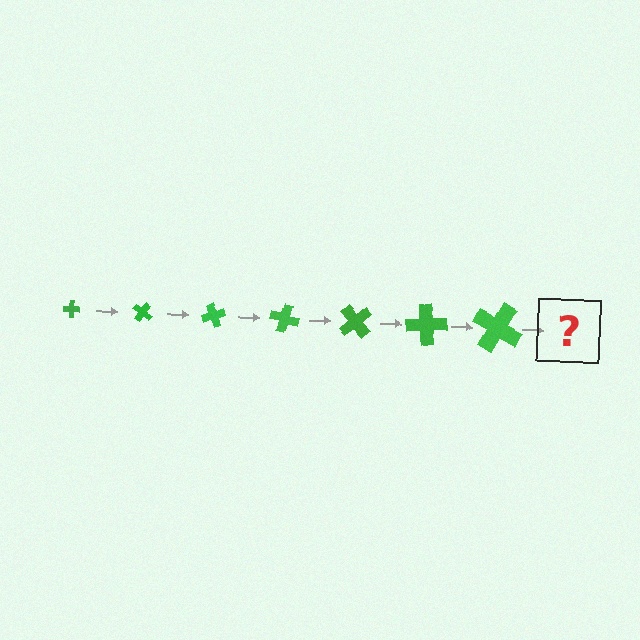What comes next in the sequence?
The next element should be a cross, larger than the previous one and rotated 245 degrees from the start.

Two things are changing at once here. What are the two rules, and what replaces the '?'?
The two rules are that the cross grows larger each step and it rotates 35 degrees each step. The '?' should be a cross, larger than the previous one and rotated 245 degrees from the start.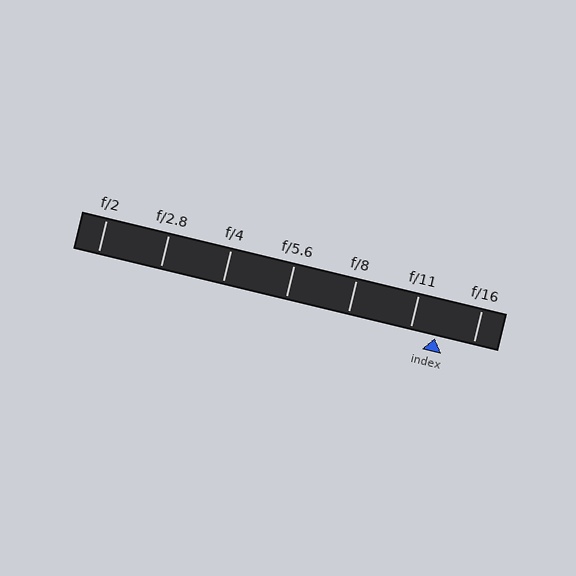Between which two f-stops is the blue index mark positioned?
The index mark is between f/11 and f/16.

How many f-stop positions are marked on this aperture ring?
There are 7 f-stop positions marked.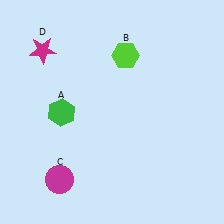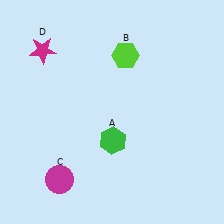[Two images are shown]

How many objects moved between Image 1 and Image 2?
1 object moved between the two images.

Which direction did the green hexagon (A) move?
The green hexagon (A) moved right.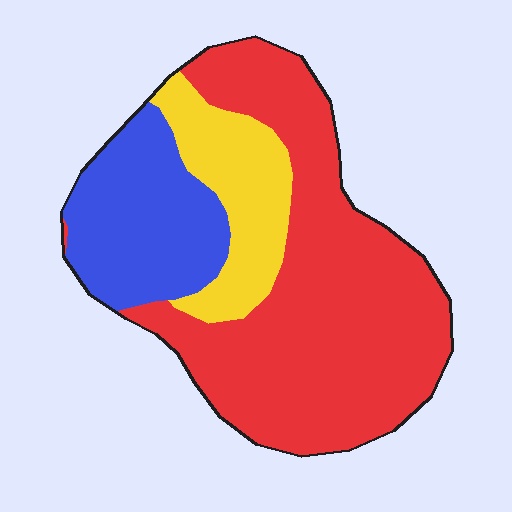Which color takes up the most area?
Red, at roughly 60%.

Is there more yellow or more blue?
Blue.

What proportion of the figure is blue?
Blue covers roughly 25% of the figure.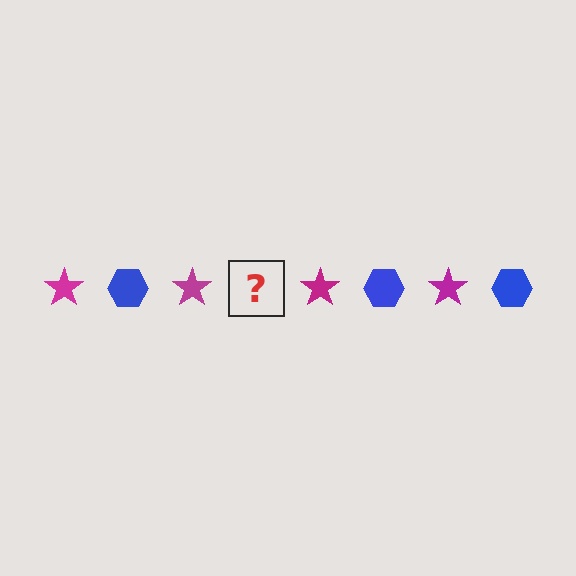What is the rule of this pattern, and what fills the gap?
The rule is that the pattern alternates between magenta star and blue hexagon. The gap should be filled with a blue hexagon.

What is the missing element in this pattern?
The missing element is a blue hexagon.